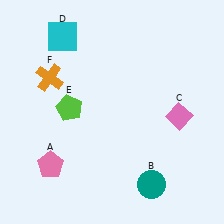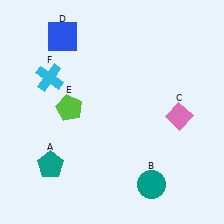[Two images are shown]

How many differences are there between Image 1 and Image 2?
There are 3 differences between the two images.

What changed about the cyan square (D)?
In Image 1, D is cyan. In Image 2, it changed to blue.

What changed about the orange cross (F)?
In Image 1, F is orange. In Image 2, it changed to cyan.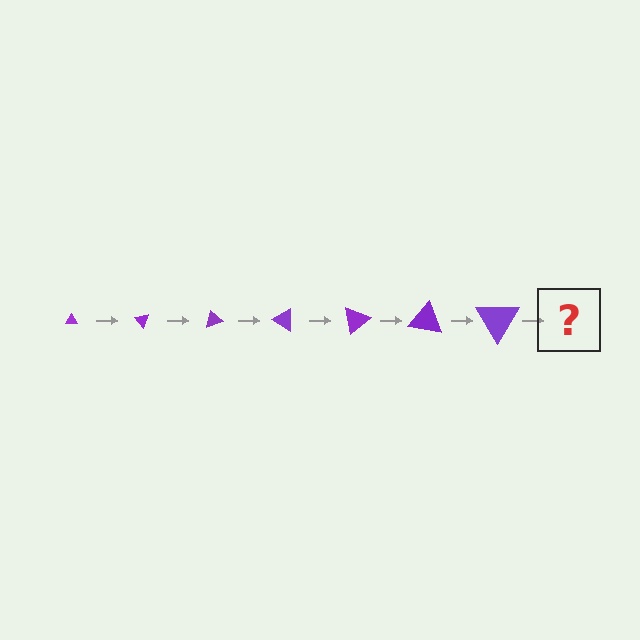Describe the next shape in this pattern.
It should be a triangle, larger than the previous one and rotated 350 degrees from the start.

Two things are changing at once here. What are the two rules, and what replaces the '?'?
The two rules are that the triangle grows larger each step and it rotates 50 degrees each step. The '?' should be a triangle, larger than the previous one and rotated 350 degrees from the start.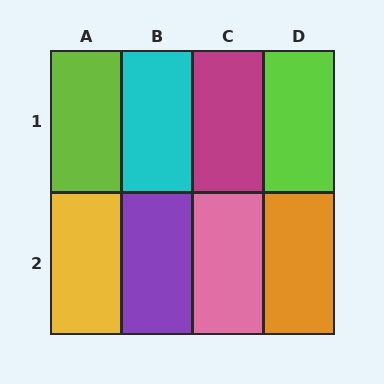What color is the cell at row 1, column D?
Lime.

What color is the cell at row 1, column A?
Lime.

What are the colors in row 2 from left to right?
Yellow, purple, pink, orange.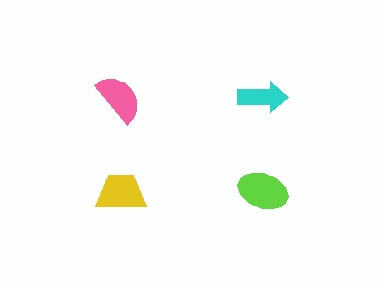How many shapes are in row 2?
2 shapes.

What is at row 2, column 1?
A yellow trapezoid.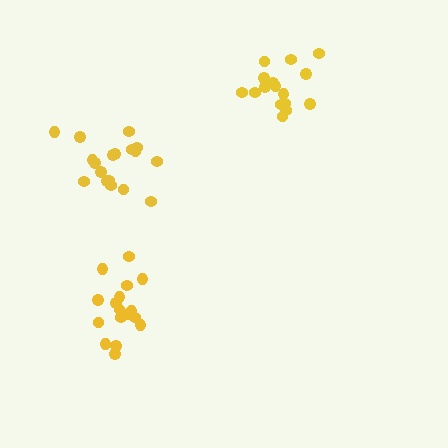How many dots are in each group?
Group 1: 16 dots, Group 2: 18 dots, Group 3: 17 dots (51 total).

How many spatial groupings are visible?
There are 3 spatial groupings.